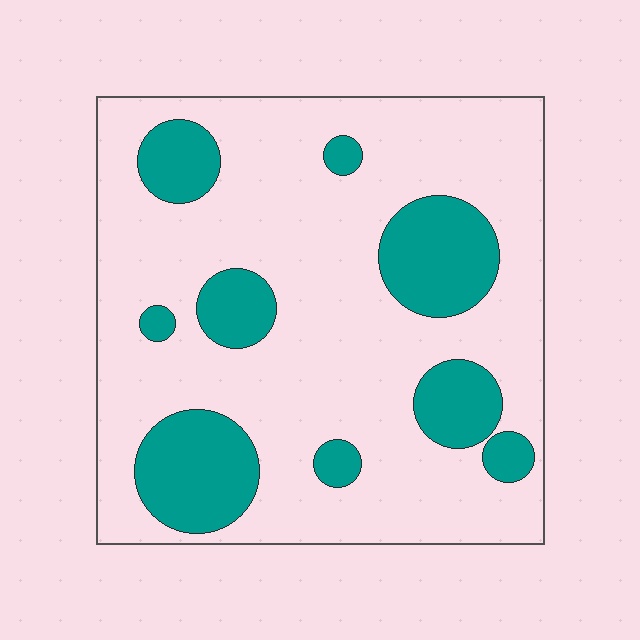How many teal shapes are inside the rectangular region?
9.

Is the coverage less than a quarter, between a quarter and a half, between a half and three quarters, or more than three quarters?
Less than a quarter.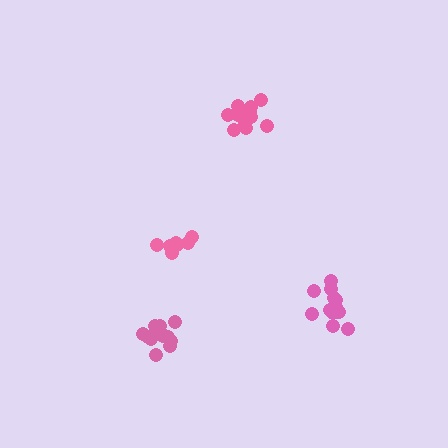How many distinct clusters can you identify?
There are 4 distinct clusters.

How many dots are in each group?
Group 1: 8 dots, Group 2: 12 dots, Group 3: 12 dots, Group 4: 13 dots (45 total).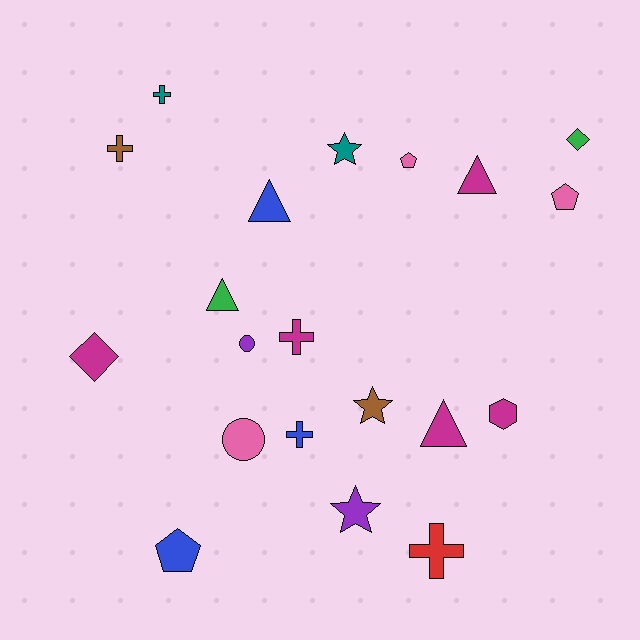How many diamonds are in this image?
There are 2 diamonds.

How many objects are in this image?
There are 20 objects.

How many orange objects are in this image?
There are no orange objects.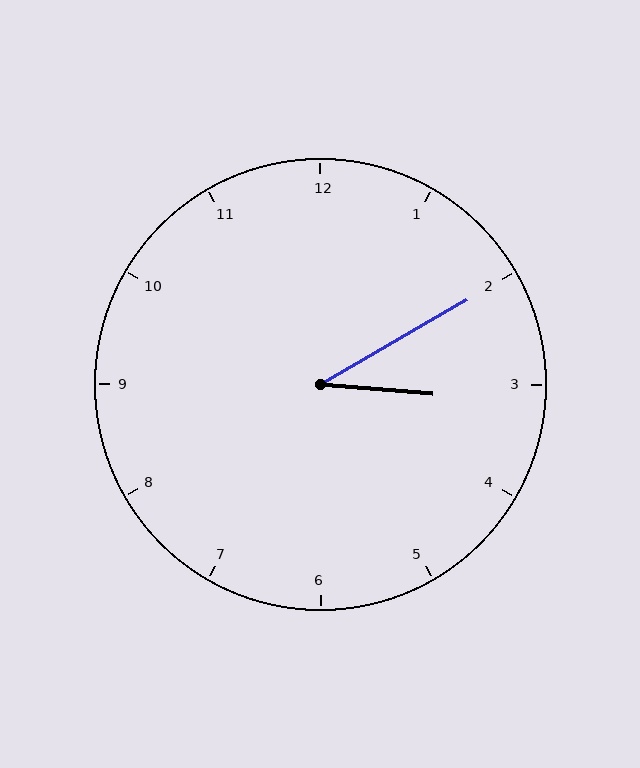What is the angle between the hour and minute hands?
Approximately 35 degrees.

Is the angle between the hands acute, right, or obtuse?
It is acute.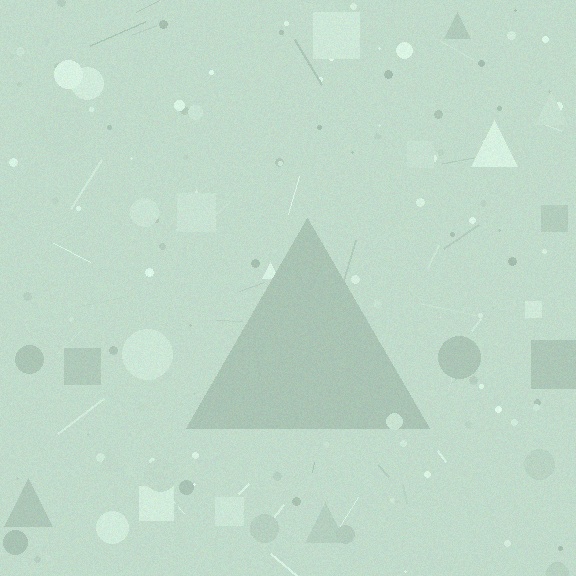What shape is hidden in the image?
A triangle is hidden in the image.